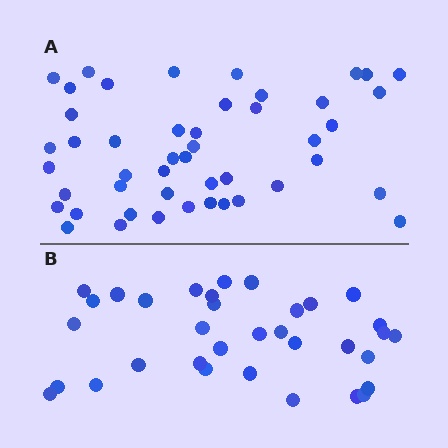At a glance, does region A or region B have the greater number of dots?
Region A (the top region) has more dots.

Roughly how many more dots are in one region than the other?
Region A has approximately 15 more dots than region B.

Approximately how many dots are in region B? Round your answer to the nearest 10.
About 30 dots. (The exact count is 34, which rounds to 30.)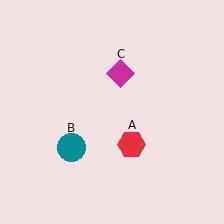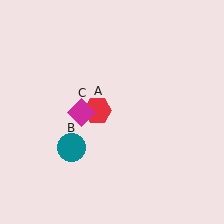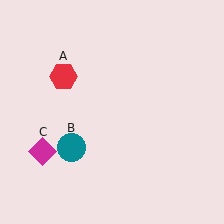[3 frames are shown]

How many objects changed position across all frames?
2 objects changed position: red hexagon (object A), magenta diamond (object C).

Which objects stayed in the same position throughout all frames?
Teal circle (object B) remained stationary.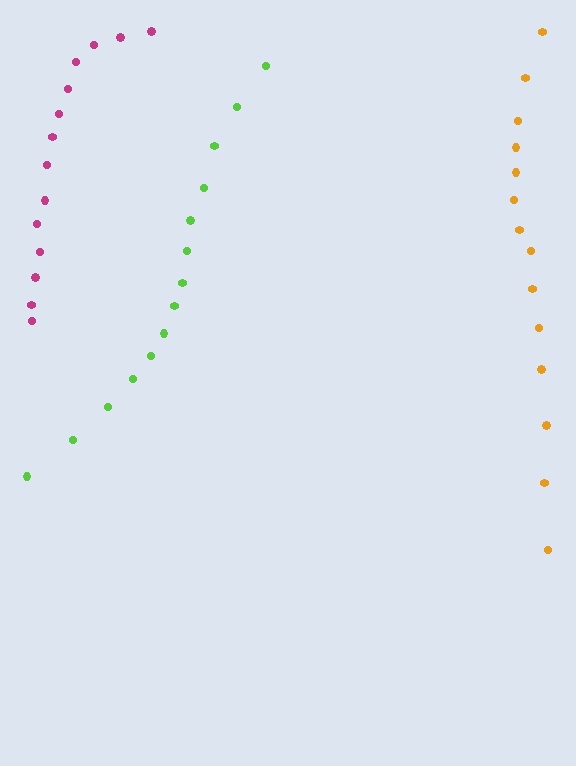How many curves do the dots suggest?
There are 3 distinct paths.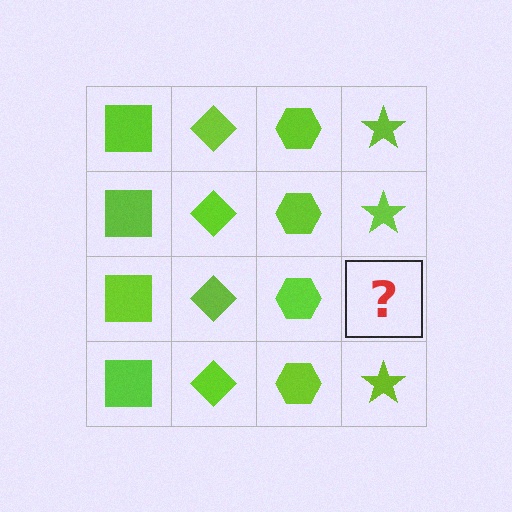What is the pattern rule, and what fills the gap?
The rule is that each column has a consistent shape. The gap should be filled with a lime star.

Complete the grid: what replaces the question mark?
The question mark should be replaced with a lime star.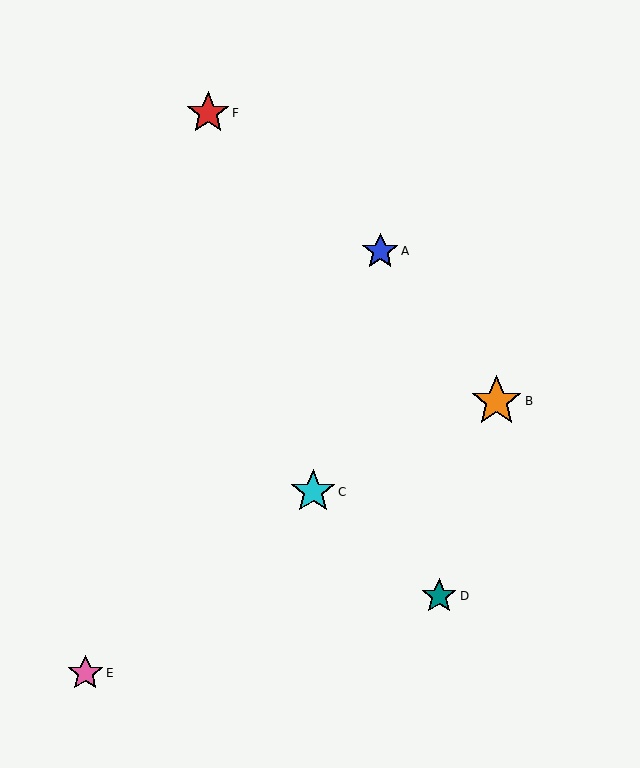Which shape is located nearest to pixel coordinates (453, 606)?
The teal star (labeled D) at (439, 596) is nearest to that location.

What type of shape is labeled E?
Shape E is a pink star.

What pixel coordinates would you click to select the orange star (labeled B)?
Click at (497, 401) to select the orange star B.